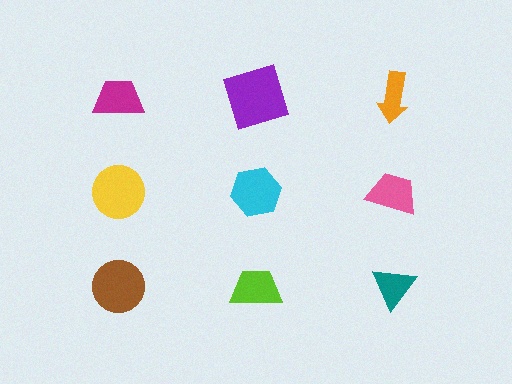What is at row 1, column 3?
An orange arrow.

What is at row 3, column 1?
A brown circle.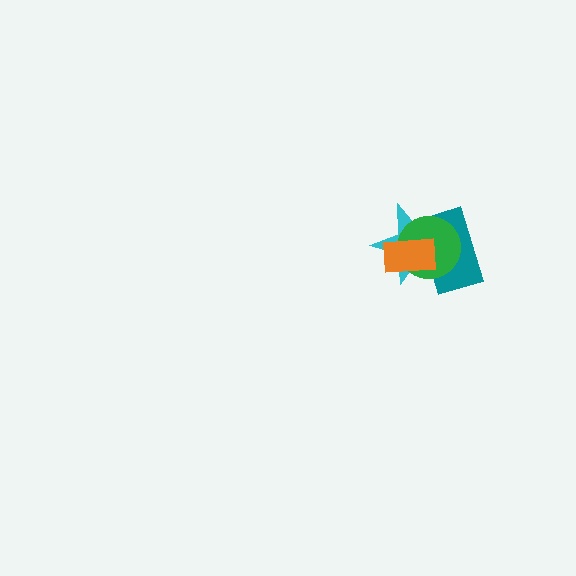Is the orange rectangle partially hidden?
No, no other shape covers it.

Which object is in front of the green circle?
The orange rectangle is in front of the green circle.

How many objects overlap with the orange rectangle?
3 objects overlap with the orange rectangle.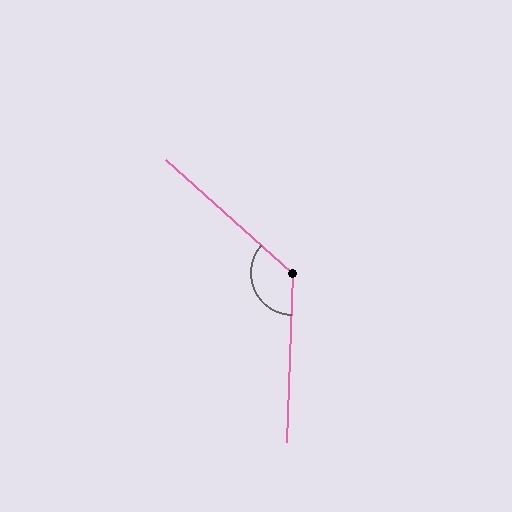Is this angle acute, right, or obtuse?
It is obtuse.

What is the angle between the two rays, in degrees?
Approximately 130 degrees.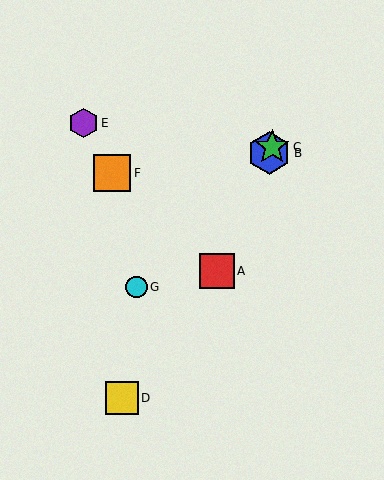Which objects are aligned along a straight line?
Objects A, B, C are aligned along a straight line.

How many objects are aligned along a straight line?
3 objects (A, B, C) are aligned along a straight line.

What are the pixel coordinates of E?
Object E is at (84, 123).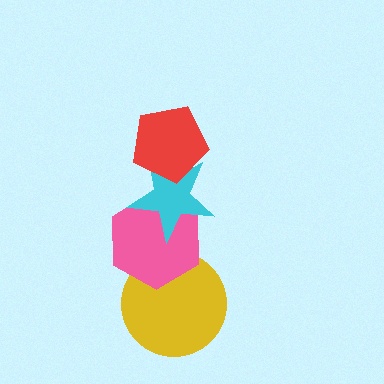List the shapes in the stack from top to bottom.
From top to bottom: the red pentagon, the cyan star, the pink hexagon, the yellow circle.